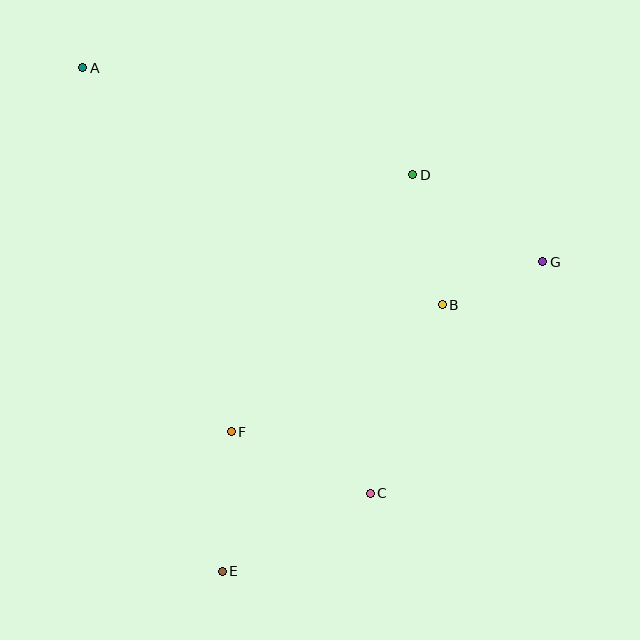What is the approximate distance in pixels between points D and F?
The distance between D and F is approximately 315 pixels.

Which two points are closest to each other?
Points B and G are closest to each other.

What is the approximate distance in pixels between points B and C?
The distance between B and C is approximately 202 pixels.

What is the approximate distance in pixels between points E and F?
The distance between E and F is approximately 140 pixels.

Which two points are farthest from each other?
Points A and E are farthest from each other.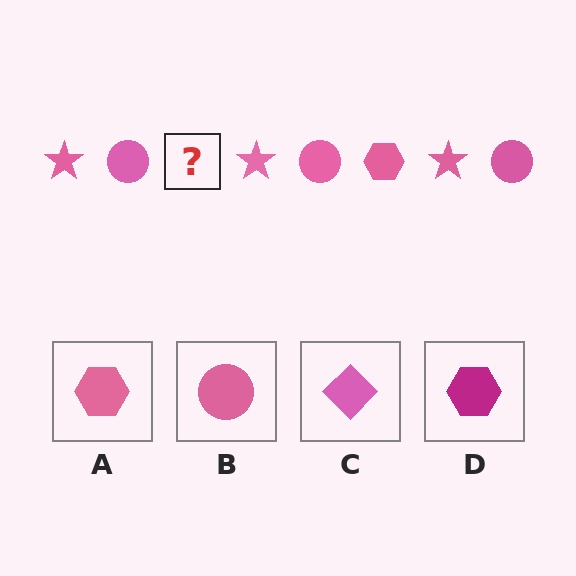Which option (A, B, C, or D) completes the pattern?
A.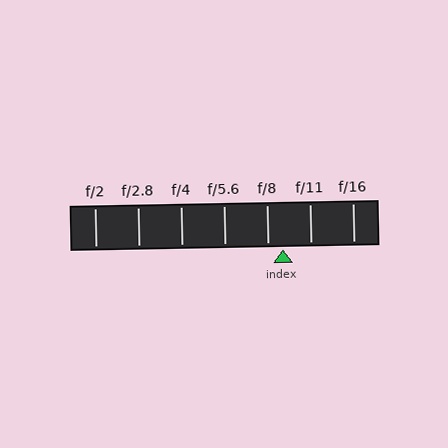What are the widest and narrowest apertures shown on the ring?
The widest aperture shown is f/2 and the narrowest is f/16.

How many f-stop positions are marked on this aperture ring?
There are 7 f-stop positions marked.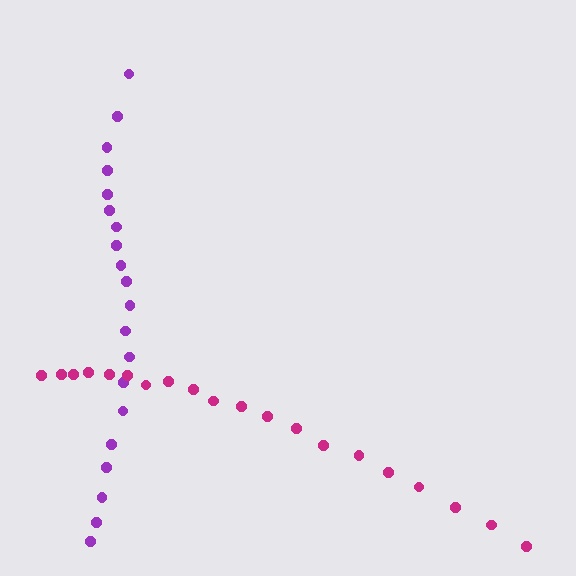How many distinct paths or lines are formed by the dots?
There are 2 distinct paths.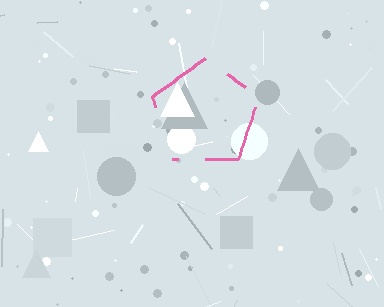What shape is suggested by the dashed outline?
The dashed outline suggests a pentagon.